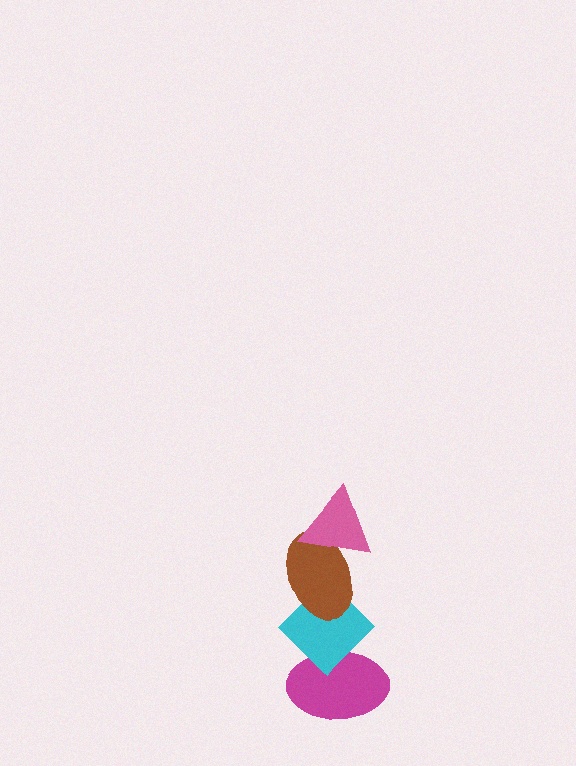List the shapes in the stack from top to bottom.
From top to bottom: the pink triangle, the brown ellipse, the cyan diamond, the magenta ellipse.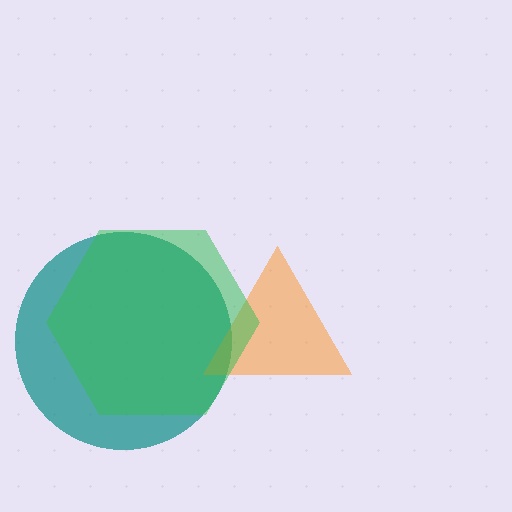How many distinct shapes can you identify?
There are 3 distinct shapes: a teal circle, an orange triangle, a green hexagon.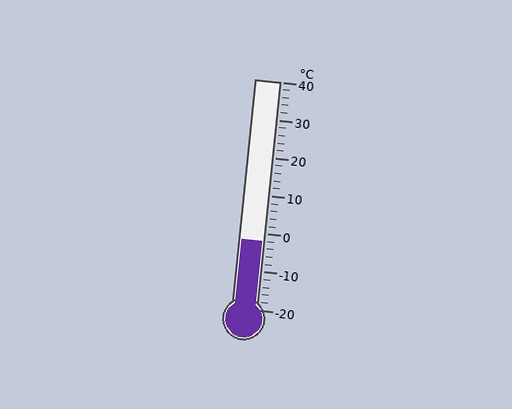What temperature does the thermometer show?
The thermometer shows approximately -2°C.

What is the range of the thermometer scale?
The thermometer scale ranges from -20°C to 40°C.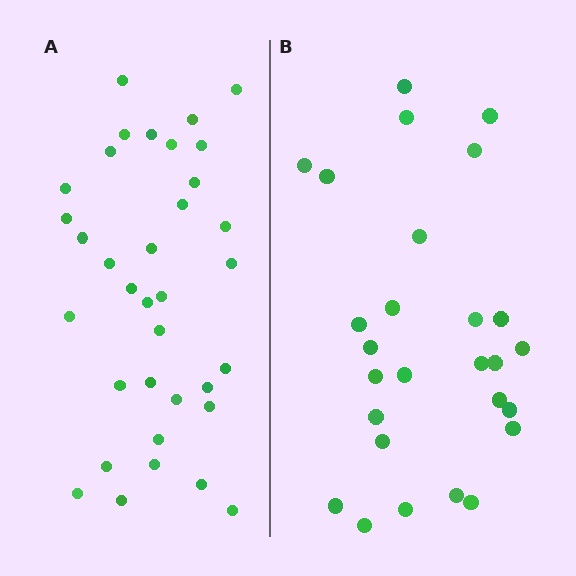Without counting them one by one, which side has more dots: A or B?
Region A (the left region) has more dots.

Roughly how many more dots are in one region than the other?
Region A has roughly 8 or so more dots than region B.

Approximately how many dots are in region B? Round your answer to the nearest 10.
About 30 dots. (The exact count is 27, which rounds to 30.)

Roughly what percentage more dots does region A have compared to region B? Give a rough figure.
About 30% more.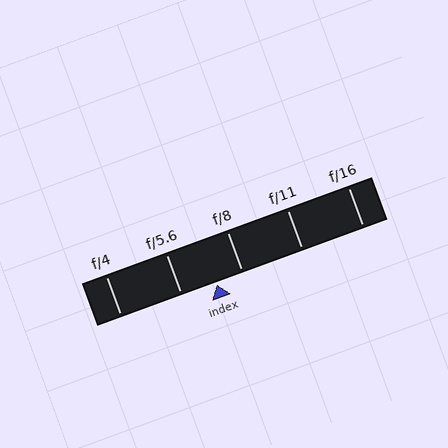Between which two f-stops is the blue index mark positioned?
The index mark is between f/5.6 and f/8.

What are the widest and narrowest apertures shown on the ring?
The widest aperture shown is f/4 and the narrowest is f/16.